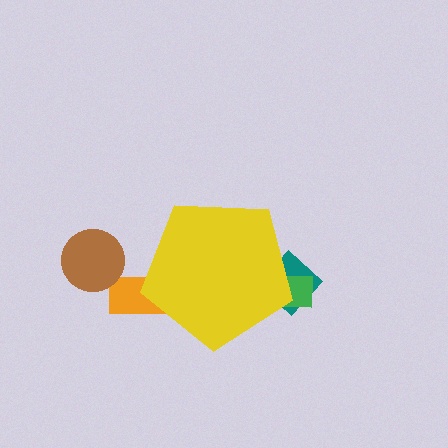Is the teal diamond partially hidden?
Yes, the teal diamond is partially hidden behind the yellow pentagon.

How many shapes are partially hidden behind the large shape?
3 shapes are partially hidden.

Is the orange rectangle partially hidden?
Yes, the orange rectangle is partially hidden behind the yellow pentagon.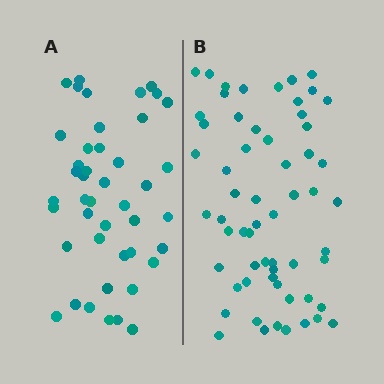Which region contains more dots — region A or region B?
Region B (the right region) has more dots.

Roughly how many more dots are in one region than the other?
Region B has approximately 15 more dots than region A.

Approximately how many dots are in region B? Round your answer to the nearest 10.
About 60 dots.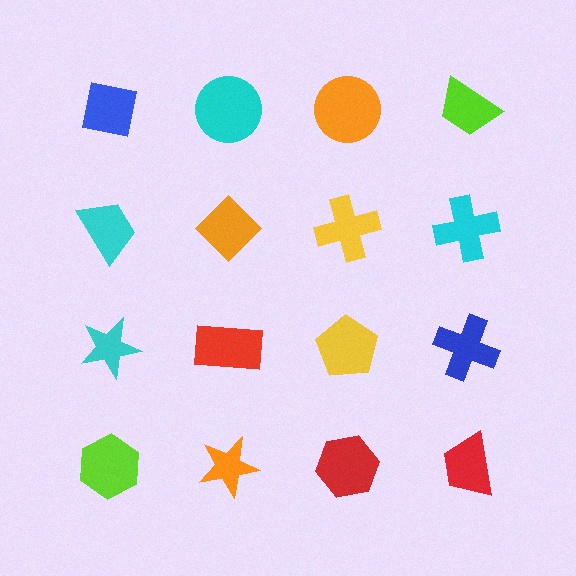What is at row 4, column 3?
A red hexagon.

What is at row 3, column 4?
A blue cross.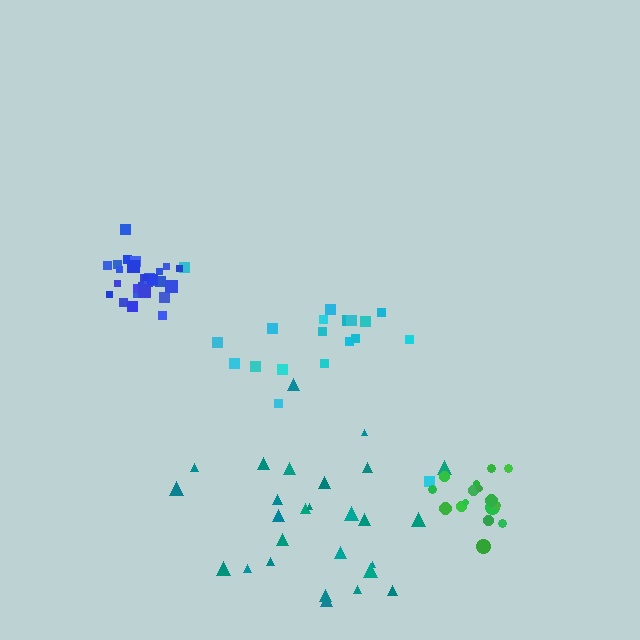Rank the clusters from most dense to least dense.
blue, green, teal, cyan.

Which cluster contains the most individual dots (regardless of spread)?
Blue (32).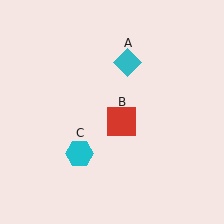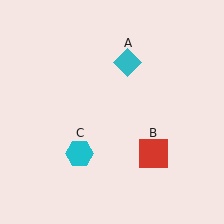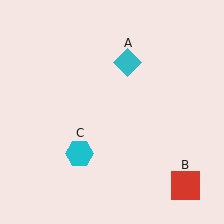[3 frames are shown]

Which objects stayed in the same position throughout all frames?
Cyan diamond (object A) and cyan hexagon (object C) remained stationary.